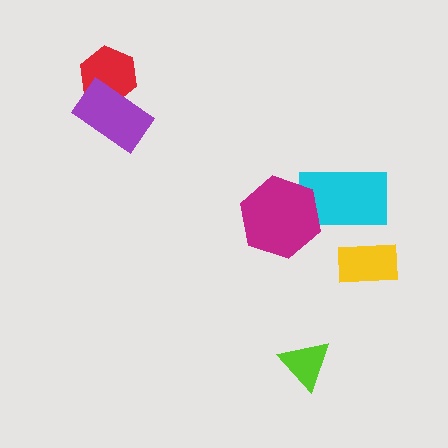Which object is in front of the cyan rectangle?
The magenta hexagon is in front of the cyan rectangle.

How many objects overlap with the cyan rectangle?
1 object overlaps with the cyan rectangle.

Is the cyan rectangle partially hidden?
Yes, it is partially covered by another shape.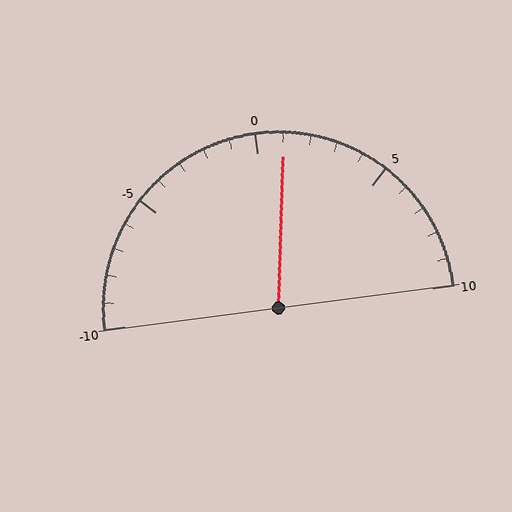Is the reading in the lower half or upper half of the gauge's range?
The reading is in the upper half of the range (-10 to 10).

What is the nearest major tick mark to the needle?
The nearest major tick mark is 0.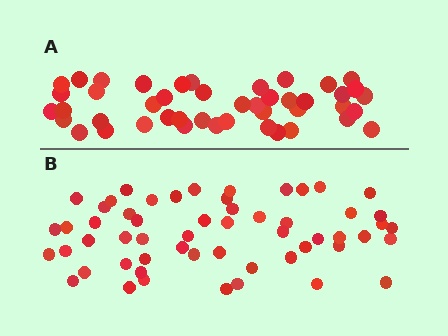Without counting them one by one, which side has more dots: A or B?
Region B (the bottom region) has more dots.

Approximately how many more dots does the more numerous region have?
Region B has roughly 12 or so more dots than region A.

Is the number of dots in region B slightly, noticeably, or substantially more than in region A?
Region B has only slightly more — the two regions are fairly close. The ratio is roughly 1.2 to 1.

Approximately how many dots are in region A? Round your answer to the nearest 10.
About 40 dots. (The exact count is 45, which rounds to 40.)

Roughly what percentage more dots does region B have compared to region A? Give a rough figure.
About 25% more.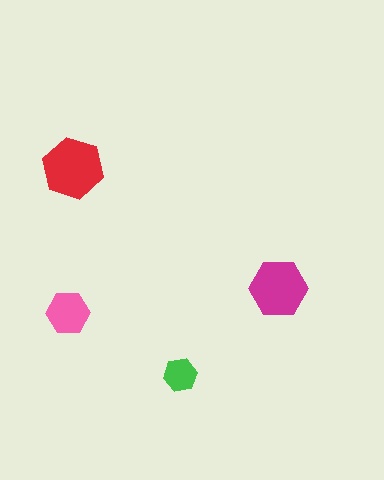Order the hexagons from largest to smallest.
the red one, the magenta one, the pink one, the green one.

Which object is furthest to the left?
The pink hexagon is leftmost.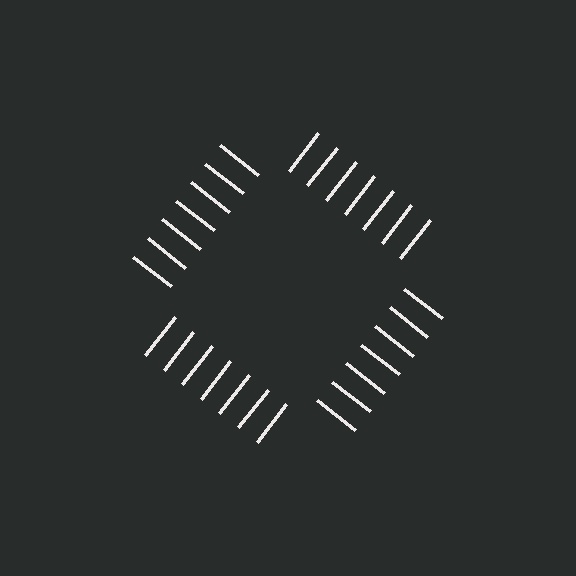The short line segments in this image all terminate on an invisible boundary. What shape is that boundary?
An illusory square — the line segments terminate on its edges but no continuous stroke is drawn.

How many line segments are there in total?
28 — 7 along each of the 4 edges.